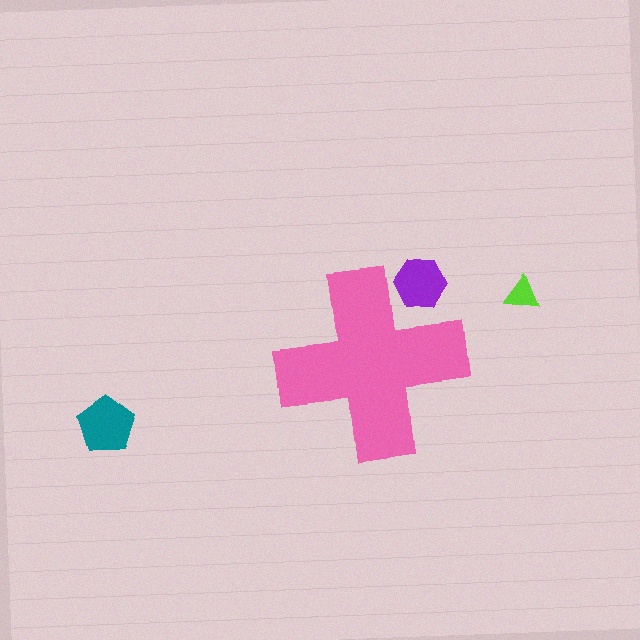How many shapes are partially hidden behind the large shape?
1 shape is partially hidden.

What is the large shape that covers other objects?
A pink cross.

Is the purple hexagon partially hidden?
Yes, the purple hexagon is partially hidden behind the pink cross.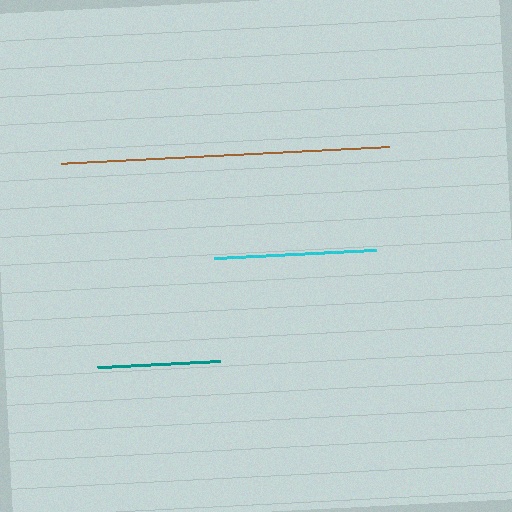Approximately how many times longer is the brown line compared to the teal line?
The brown line is approximately 2.7 times the length of the teal line.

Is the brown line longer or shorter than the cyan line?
The brown line is longer than the cyan line.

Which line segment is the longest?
The brown line is the longest at approximately 329 pixels.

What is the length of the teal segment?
The teal segment is approximately 123 pixels long.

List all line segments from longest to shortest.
From longest to shortest: brown, cyan, teal.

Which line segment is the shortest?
The teal line is the shortest at approximately 123 pixels.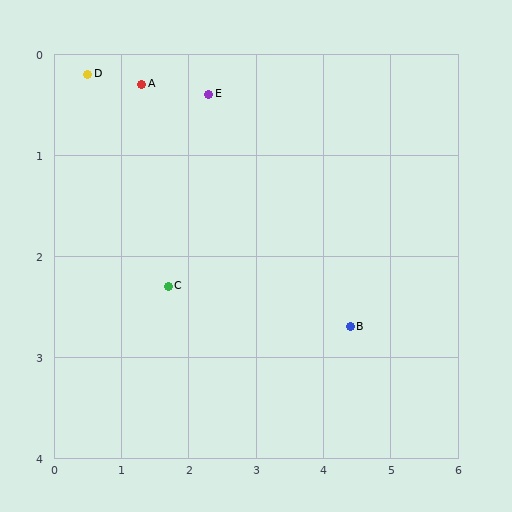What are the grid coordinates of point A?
Point A is at approximately (1.3, 0.3).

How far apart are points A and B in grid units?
Points A and B are about 3.9 grid units apart.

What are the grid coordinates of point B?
Point B is at approximately (4.4, 2.7).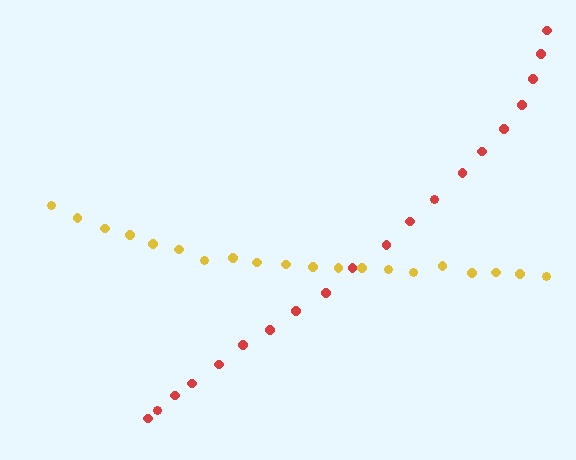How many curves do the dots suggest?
There are 2 distinct paths.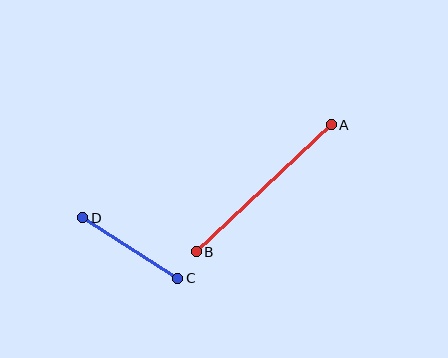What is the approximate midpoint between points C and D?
The midpoint is at approximately (130, 248) pixels.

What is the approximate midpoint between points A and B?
The midpoint is at approximately (264, 188) pixels.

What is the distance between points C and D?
The distance is approximately 113 pixels.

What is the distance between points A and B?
The distance is approximately 185 pixels.